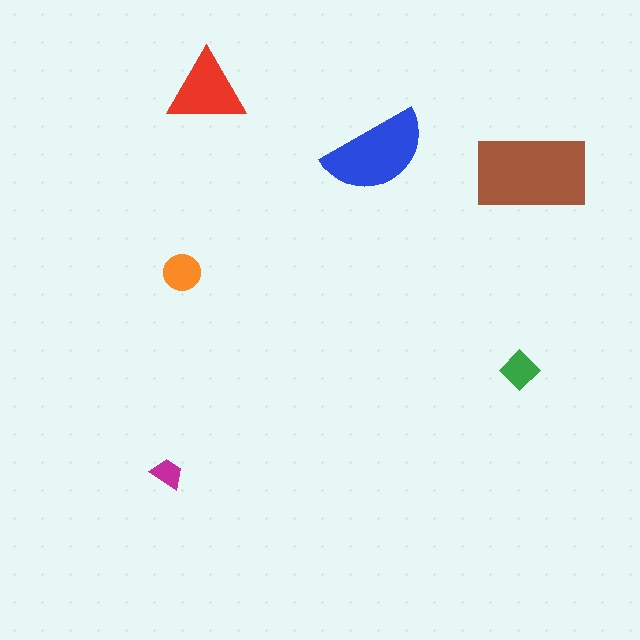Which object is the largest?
The brown rectangle.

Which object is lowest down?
The magenta trapezoid is bottommost.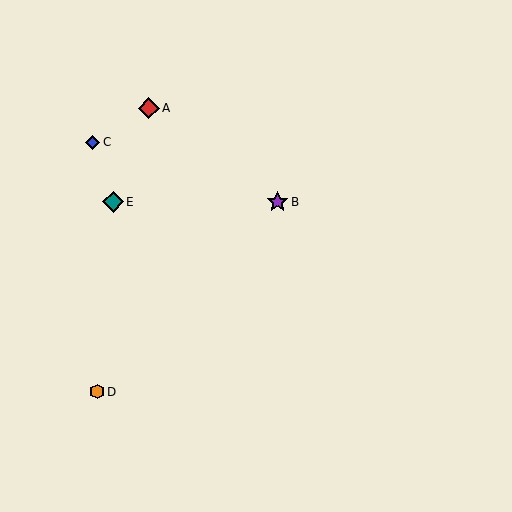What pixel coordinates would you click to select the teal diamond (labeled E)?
Click at (113, 202) to select the teal diamond E.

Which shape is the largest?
The purple star (labeled B) is the largest.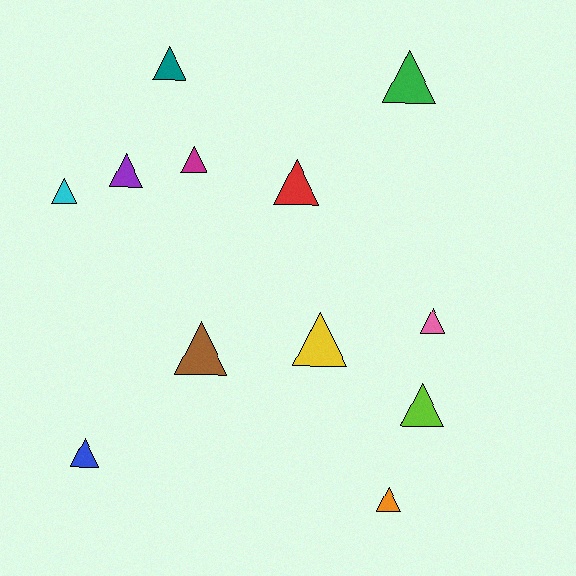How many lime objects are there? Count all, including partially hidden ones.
There is 1 lime object.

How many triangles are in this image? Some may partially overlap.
There are 12 triangles.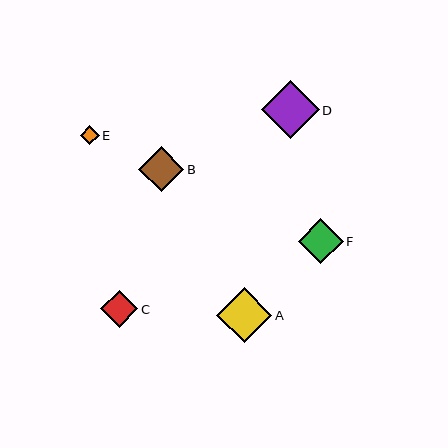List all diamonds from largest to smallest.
From largest to smallest: D, A, B, F, C, E.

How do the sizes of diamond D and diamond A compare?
Diamond D and diamond A are approximately the same size.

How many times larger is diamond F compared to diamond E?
Diamond F is approximately 2.4 times the size of diamond E.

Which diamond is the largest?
Diamond D is the largest with a size of approximately 58 pixels.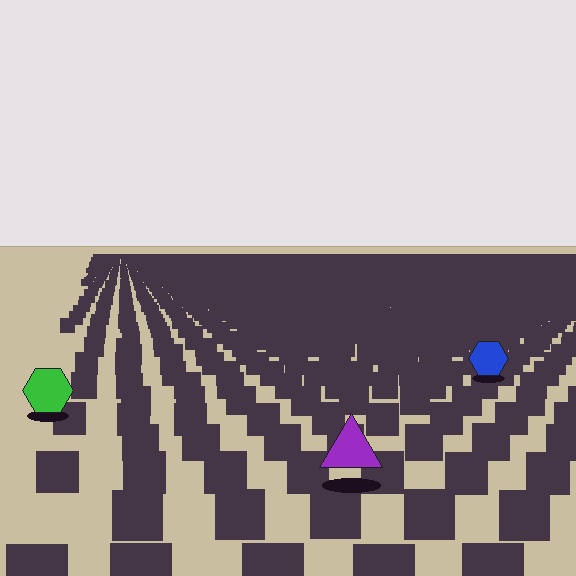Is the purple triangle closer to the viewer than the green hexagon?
Yes. The purple triangle is closer — you can tell from the texture gradient: the ground texture is coarser near it.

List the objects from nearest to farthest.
From nearest to farthest: the purple triangle, the green hexagon, the blue hexagon.